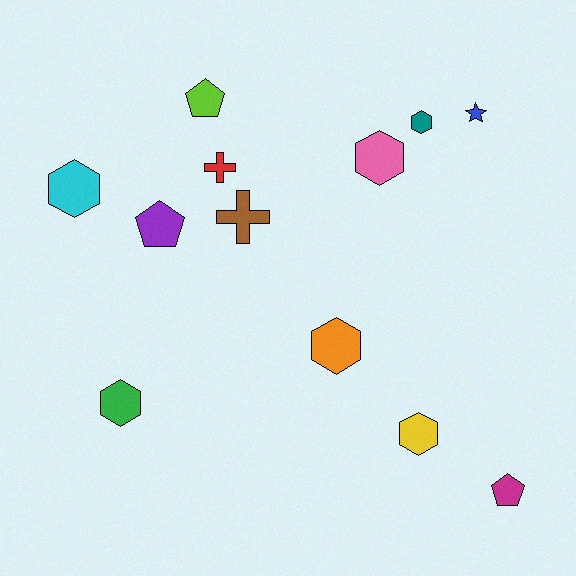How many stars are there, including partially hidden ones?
There is 1 star.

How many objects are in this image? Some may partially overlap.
There are 12 objects.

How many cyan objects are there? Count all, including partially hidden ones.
There is 1 cyan object.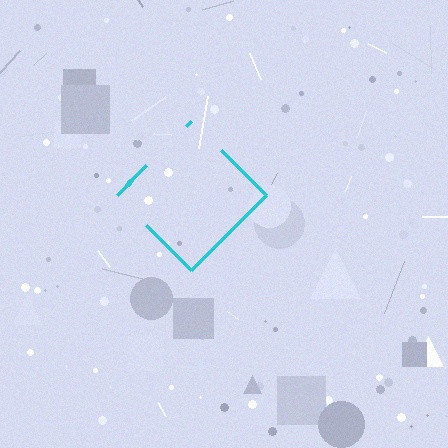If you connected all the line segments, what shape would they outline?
They would outline a diamond.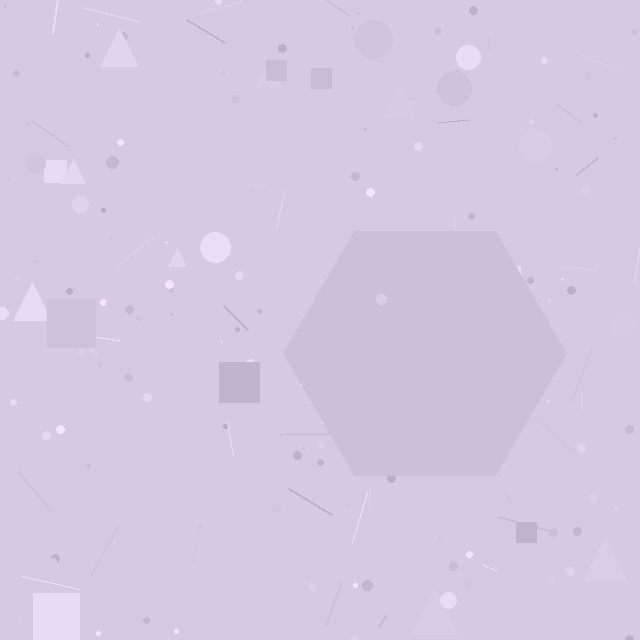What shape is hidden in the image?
A hexagon is hidden in the image.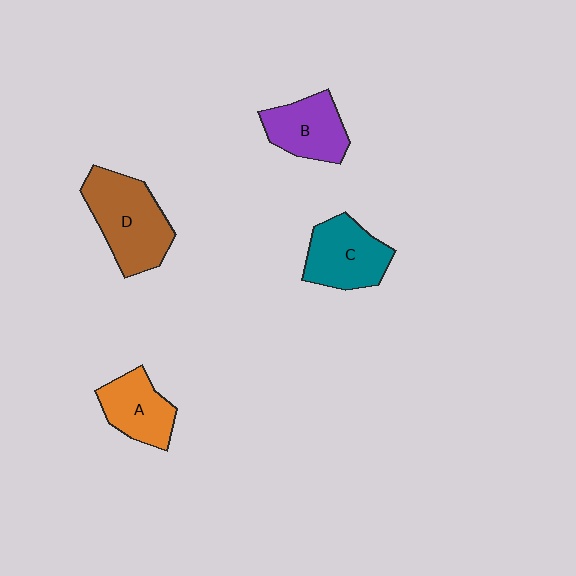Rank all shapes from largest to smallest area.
From largest to smallest: D (brown), C (teal), B (purple), A (orange).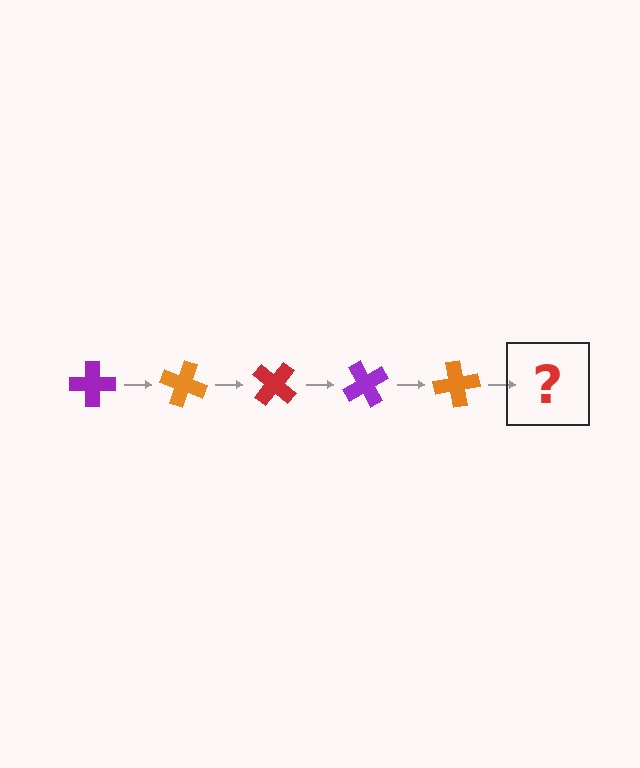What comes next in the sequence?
The next element should be a red cross, rotated 100 degrees from the start.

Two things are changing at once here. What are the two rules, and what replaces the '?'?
The two rules are that it rotates 20 degrees each step and the color cycles through purple, orange, and red. The '?' should be a red cross, rotated 100 degrees from the start.